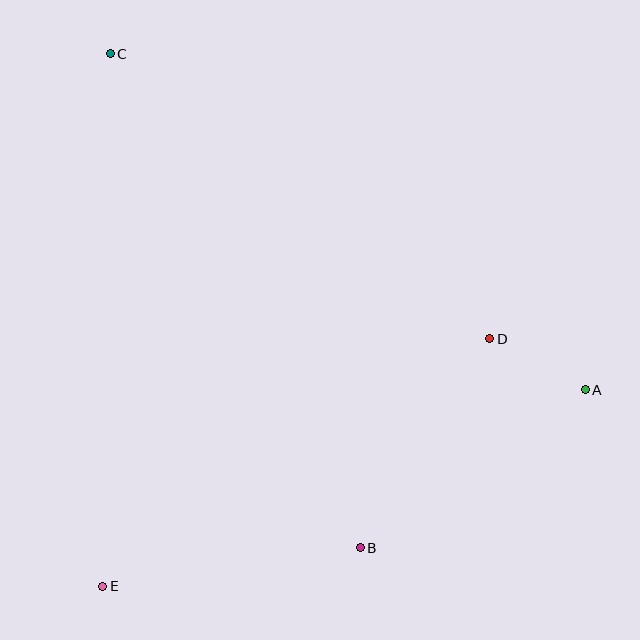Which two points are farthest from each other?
Points A and C are farthest from each other.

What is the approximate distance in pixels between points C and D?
The distance between C and D is approximately 474 pixels.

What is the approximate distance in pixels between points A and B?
The distance between A and B is approximately 275 pixels.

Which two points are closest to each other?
Points A and D are closest to each other.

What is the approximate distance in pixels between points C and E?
The distance between C and E is approximately 532 pixels.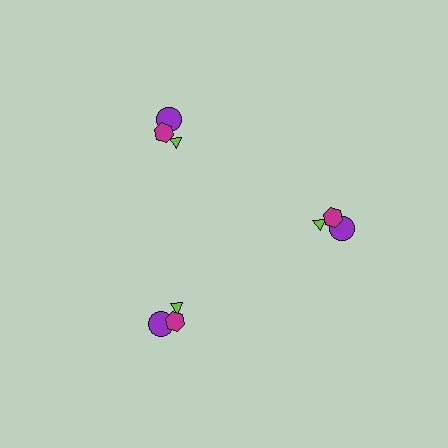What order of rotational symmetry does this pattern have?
This pattern has 3-fold rotational symmetry.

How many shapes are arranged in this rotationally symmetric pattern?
There are 9 shapes, arranged in 3 groups of 3.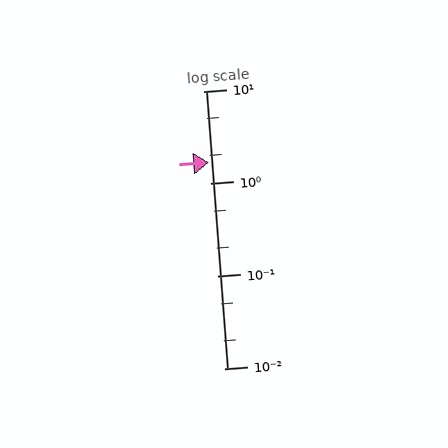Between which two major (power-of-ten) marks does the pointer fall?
The pointer is between 1 and 10.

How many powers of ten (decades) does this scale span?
The scale spans 3 decades, from 0.01 to 10.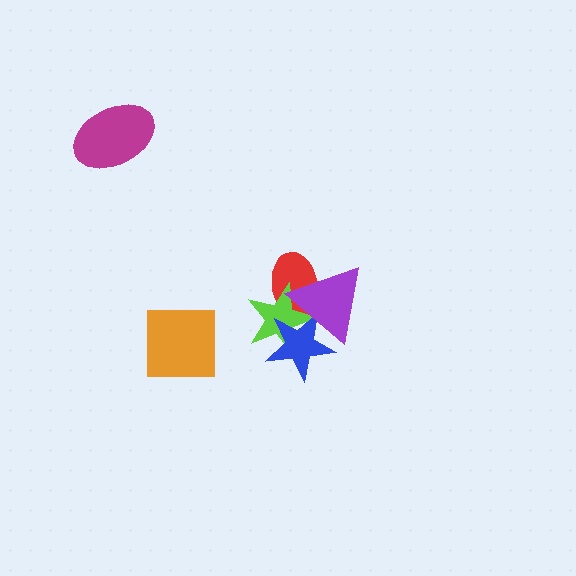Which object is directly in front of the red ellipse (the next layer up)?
The lime star is directly in front of the red ellipse.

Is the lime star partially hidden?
Yes, it is partially covered by another shape.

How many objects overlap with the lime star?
3 objects overlap with the lime star.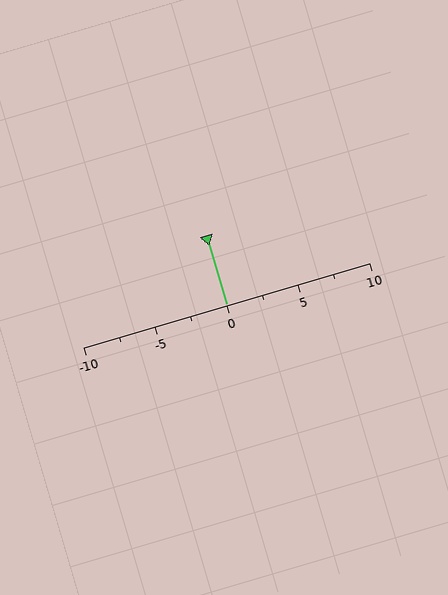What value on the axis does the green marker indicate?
The marker indicates approximately 0.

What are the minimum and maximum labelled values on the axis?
The axis runs from -10 to 10.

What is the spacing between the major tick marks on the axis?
The major ticks are spaced 5 apart.